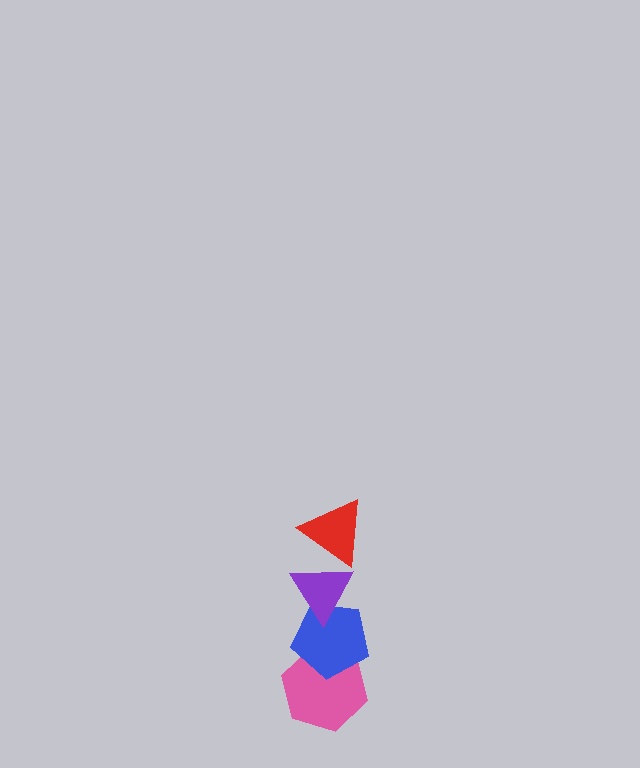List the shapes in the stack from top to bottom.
From top to bottom: the red triangle, the purple triangle, the blue pentagon, the pink hexagon.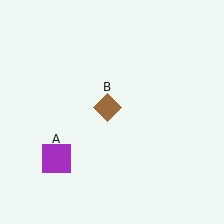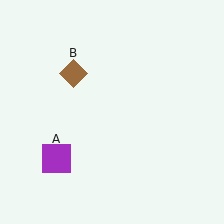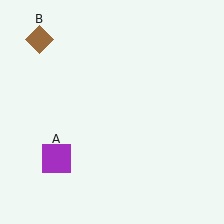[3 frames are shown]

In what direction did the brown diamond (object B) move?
The brown diamond (object B) moved up and to the left.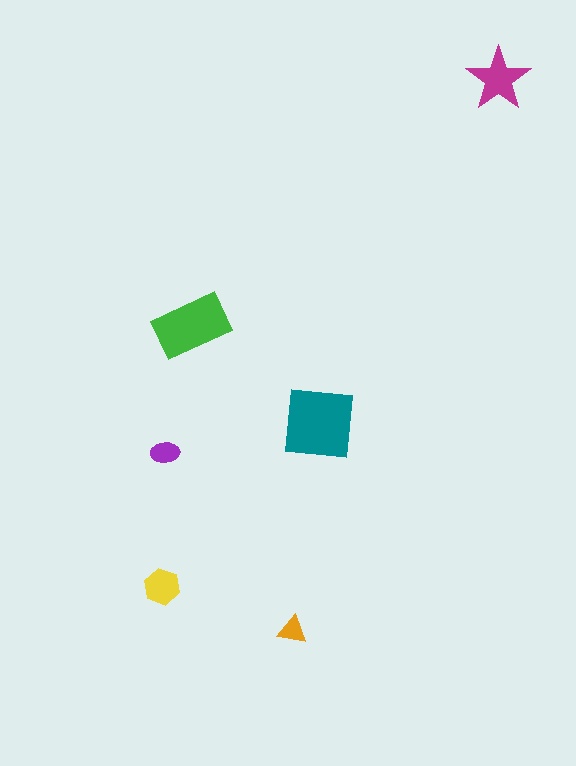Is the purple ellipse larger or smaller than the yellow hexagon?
Smaller.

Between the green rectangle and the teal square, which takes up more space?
The teal square.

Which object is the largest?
The teal square.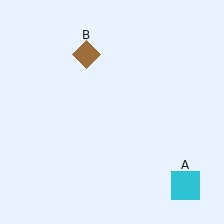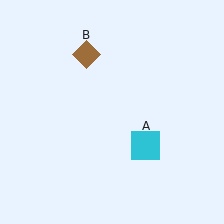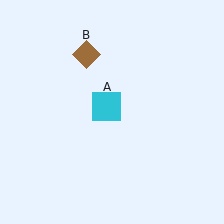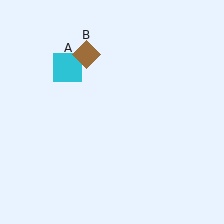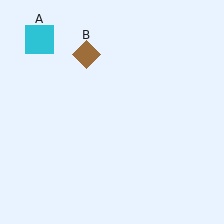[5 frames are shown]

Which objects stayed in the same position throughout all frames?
Brown diamond (object B) remained stationary.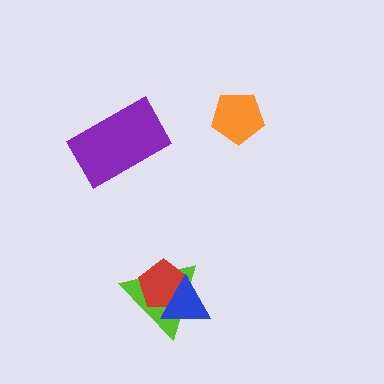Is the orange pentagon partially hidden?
No, no other shape covers it.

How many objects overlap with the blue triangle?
2 objects overlap with the blue triangle.